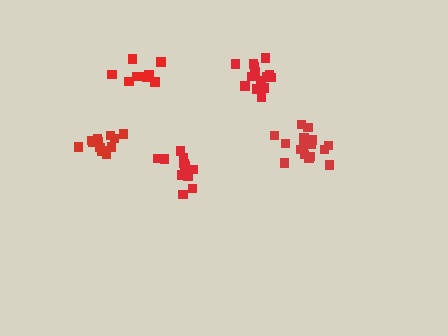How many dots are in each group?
Group 1: 14 dots, Group 2: 13 dots, Group 3: 14 dots, Group 4: 17 dots, Group 5: 11 dots (69 total).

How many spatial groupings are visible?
There are 5 spatial groupings.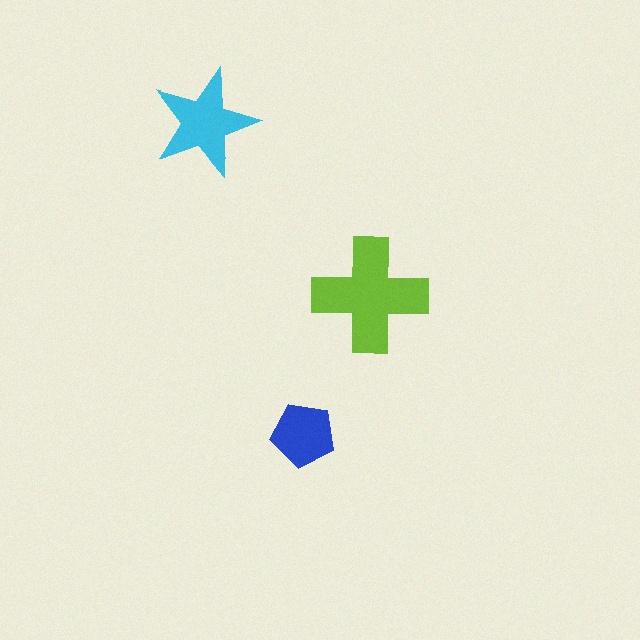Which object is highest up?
The cyan star is topmost.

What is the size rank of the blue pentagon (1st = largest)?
3rd.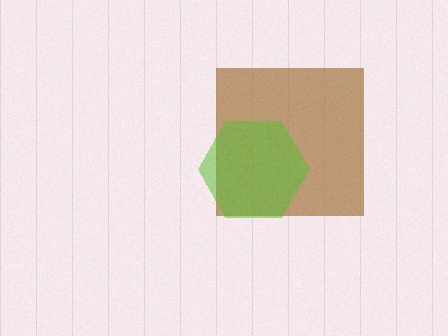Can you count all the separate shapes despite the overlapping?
Yes, there are 2 separate shapes.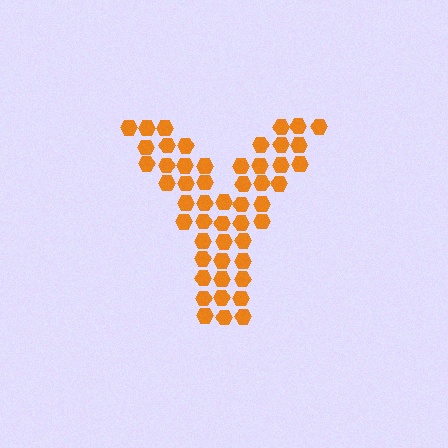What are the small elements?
The small elements are hexagons.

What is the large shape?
The large shape is the letter Y.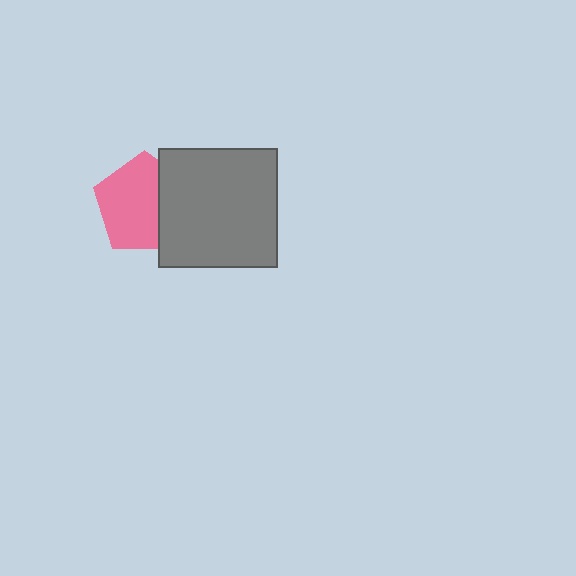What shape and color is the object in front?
The object in front is a gray square.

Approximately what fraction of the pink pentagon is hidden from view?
Roughly 33% of the pink pentagon is hidden behind the gray square.